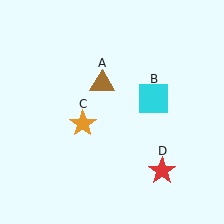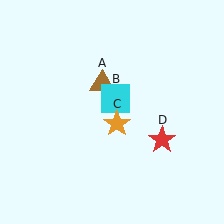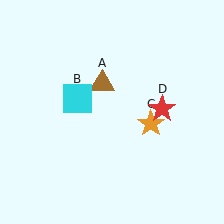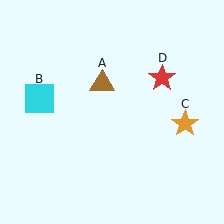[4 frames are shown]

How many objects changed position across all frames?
3 objects changed position: cyan square (object B), orange star (object C), red star (object D).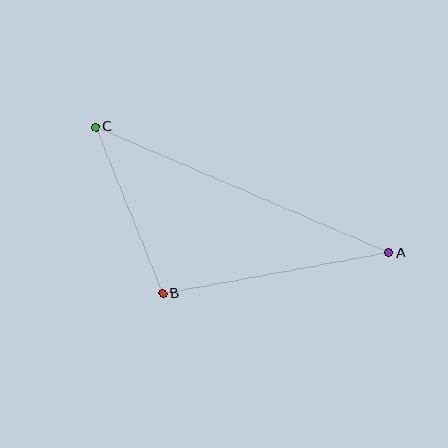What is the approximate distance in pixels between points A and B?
The distance between A and B is approximately 230 pixels.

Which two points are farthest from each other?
Points A and C are farthest from each other.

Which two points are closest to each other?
Points B and C are closest to each other.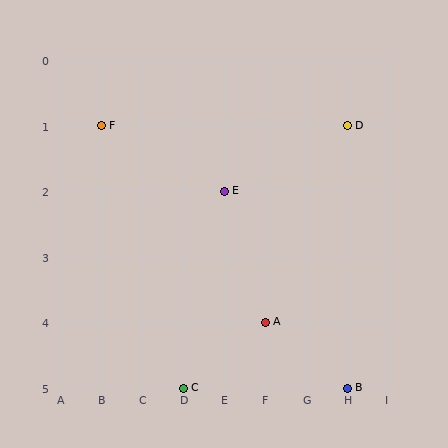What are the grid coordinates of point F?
Point F is at grid coordinates (B, 1).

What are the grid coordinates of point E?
Point E is at grid coordinates (E, 2).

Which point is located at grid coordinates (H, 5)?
Point B is at (H, 5).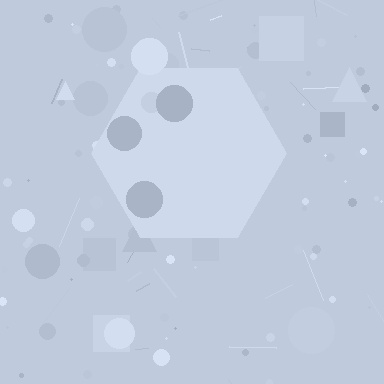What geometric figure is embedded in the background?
A hexagon is embedded in the background.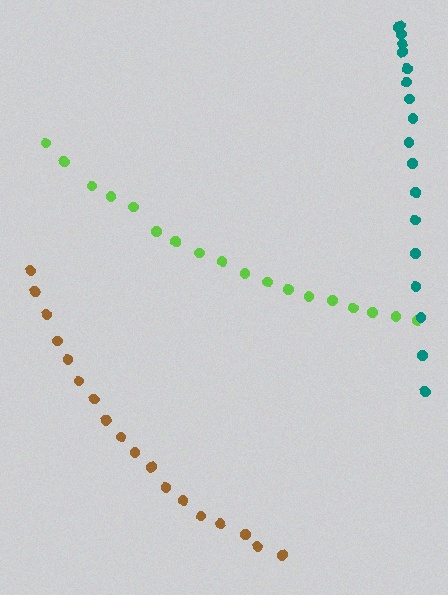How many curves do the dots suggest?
There are 3 distinct paths.